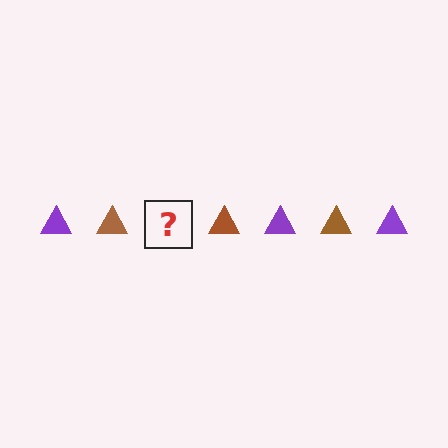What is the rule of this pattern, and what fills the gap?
The rule is that the pattern cycles through purple, brown triangles. The gap should be filled with a purple triangle.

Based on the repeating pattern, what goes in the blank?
The blank should be a purple triangle.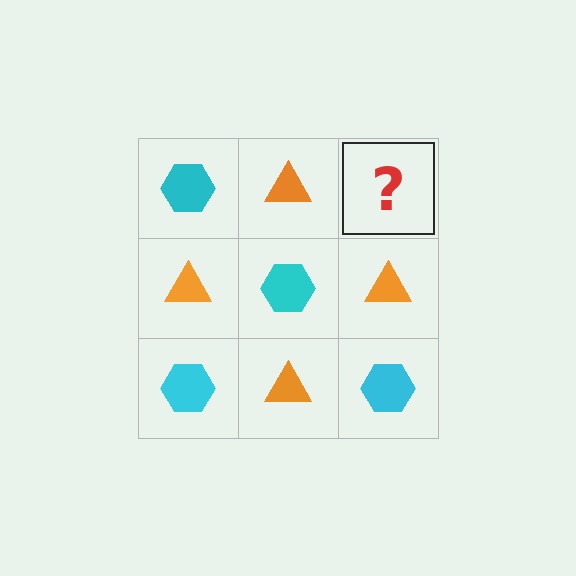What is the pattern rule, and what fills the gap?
The rule is that it alternates cyan hexagon and orange triangle in a checkerboard pattern. The gap should be filled with a cyan hexagon.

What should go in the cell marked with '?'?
The missing cell should contain a cyan hexagon.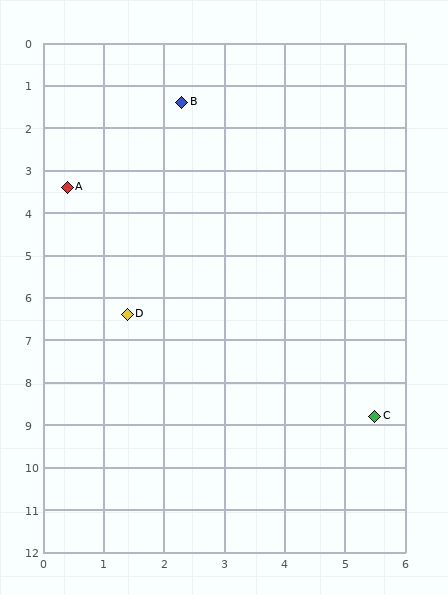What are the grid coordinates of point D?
Point D is at approximately (1.4, 6.4).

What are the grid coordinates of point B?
Point B is at approximately (2.3, 1.4).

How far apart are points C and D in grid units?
Points C and D are about 4.8 grid units apart.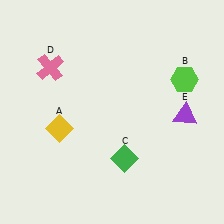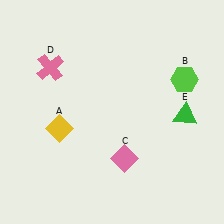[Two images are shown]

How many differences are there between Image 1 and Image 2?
There are 2 differences between the two images.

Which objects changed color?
C changed from green to pink. E changed from purple to green.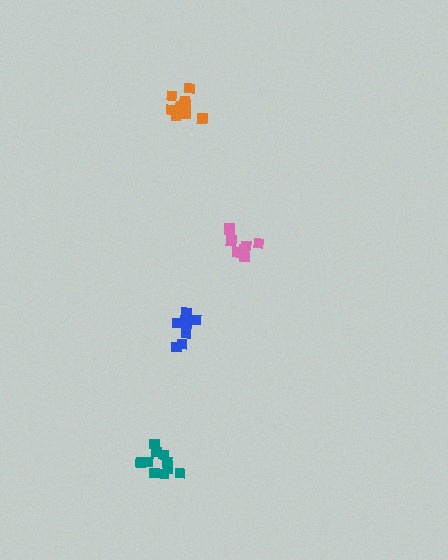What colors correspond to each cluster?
The clusters are colored: teal, pink, blue, orange.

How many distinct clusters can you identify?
There are 4 distinct clusters.